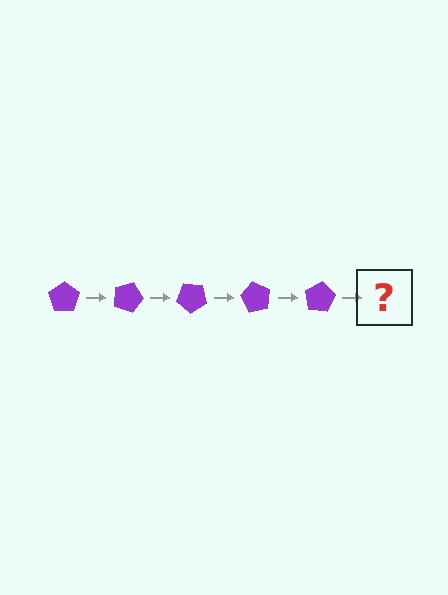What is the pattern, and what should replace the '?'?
The pattern is that the pentagon rotates 20 degrees each step. The '?' should be a purple pentagon rotated 100 degrees.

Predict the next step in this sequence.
The next step is a purple pentagon rotated 100 degrees.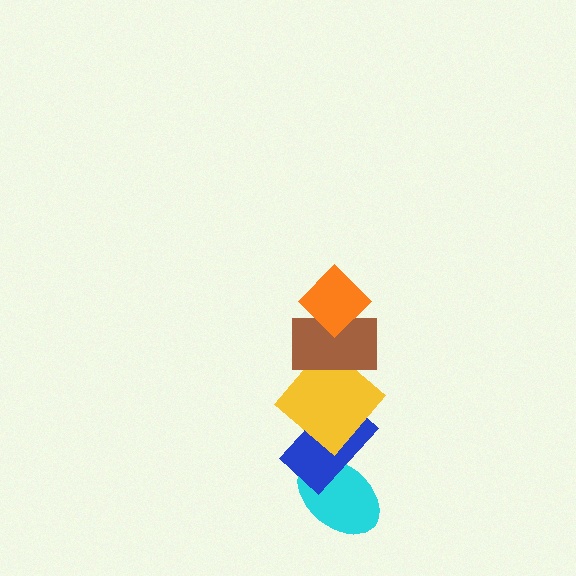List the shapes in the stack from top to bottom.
From top to bottom: the orange diamond, the brown rectangle, the yellow diamond, the blue rectangle, the cyan ellipse.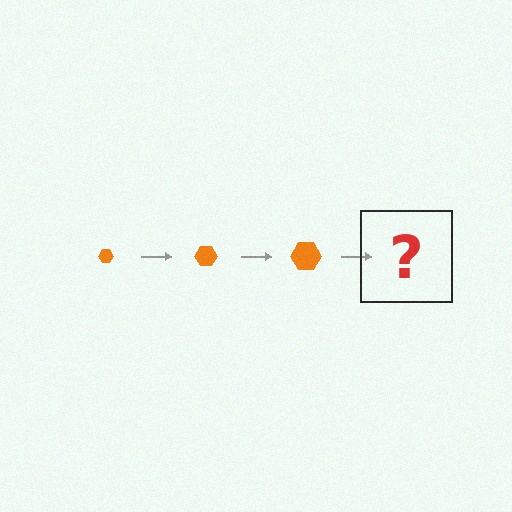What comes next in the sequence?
The next element should be an orange hexagon, larger than the previous one.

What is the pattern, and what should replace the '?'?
The pattern is that the hexagon gets progressively larger each step. The '?' should be an orange hexagon, larger than the previous one.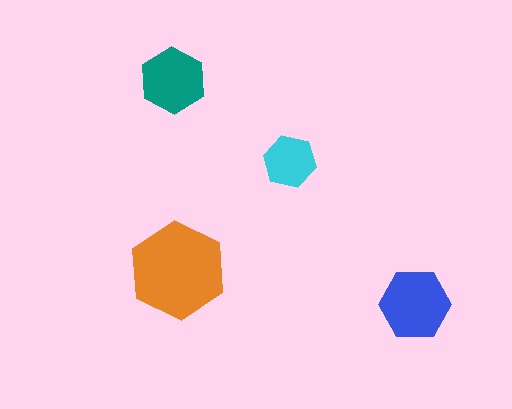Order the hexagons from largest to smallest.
the orange one, the blue one, the teal one, the cyan one.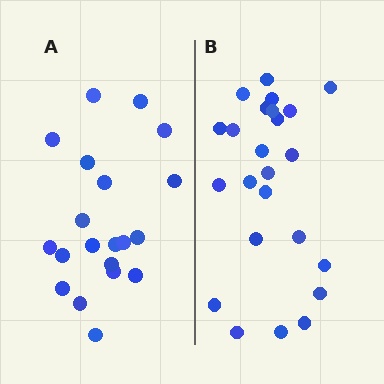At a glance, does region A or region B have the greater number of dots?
Region B (the right region) has more dots.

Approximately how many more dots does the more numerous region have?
Region B has about 4 more dots than region A.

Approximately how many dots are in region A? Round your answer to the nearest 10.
About 20 dots.